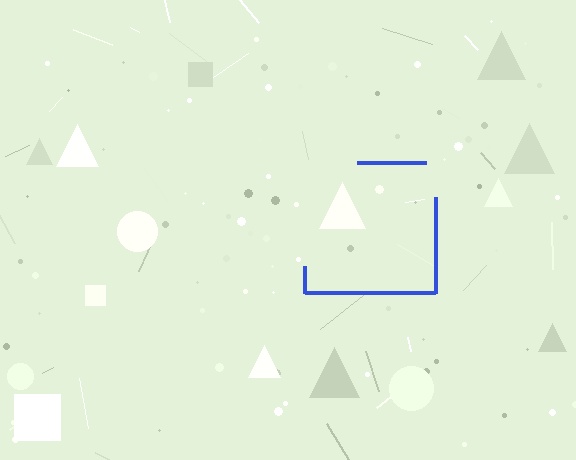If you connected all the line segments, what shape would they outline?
They would outline a square.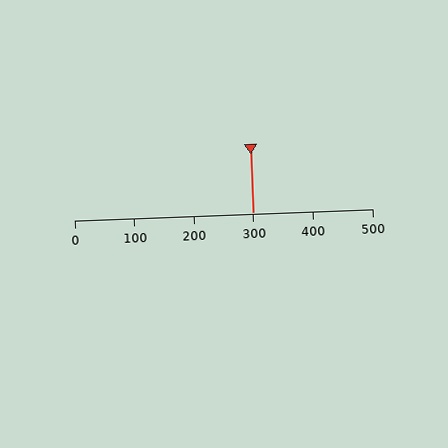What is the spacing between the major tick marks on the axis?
The major ticks are spaced 100 apart.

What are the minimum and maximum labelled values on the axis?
The axis runs from 0 to 500.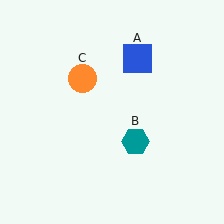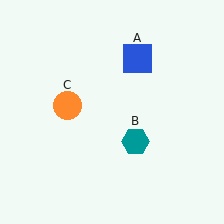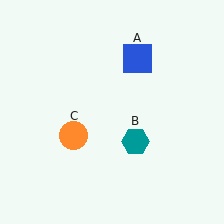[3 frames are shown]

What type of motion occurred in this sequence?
The orange circle (object C) rotated counterclockwise around the center of the scene.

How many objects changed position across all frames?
1 object changed position: orange circle (object C).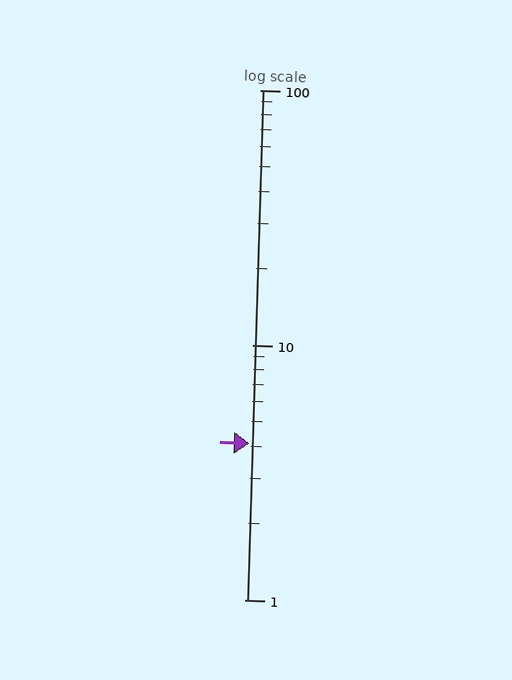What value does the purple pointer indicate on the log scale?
The pointer indicates approximately 4.1.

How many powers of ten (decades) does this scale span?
The scale spans 2 decades, from 1 to 100.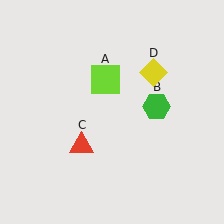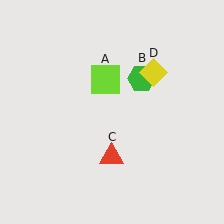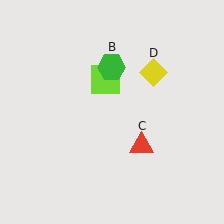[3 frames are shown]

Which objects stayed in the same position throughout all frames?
Lime square (object A) and yellow diamond (object D) remained stationary.